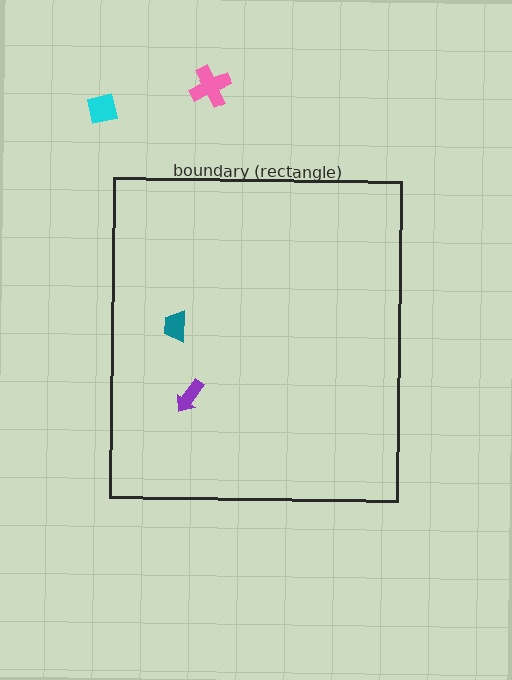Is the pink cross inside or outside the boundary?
Outside.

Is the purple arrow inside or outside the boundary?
Inside.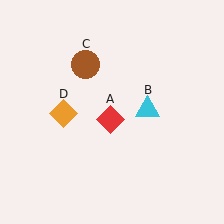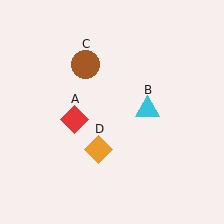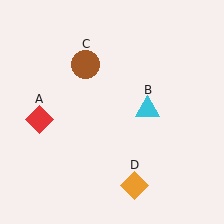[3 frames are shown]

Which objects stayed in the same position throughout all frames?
Cyan triangle (object B) and brown circle (object C) remained stationary.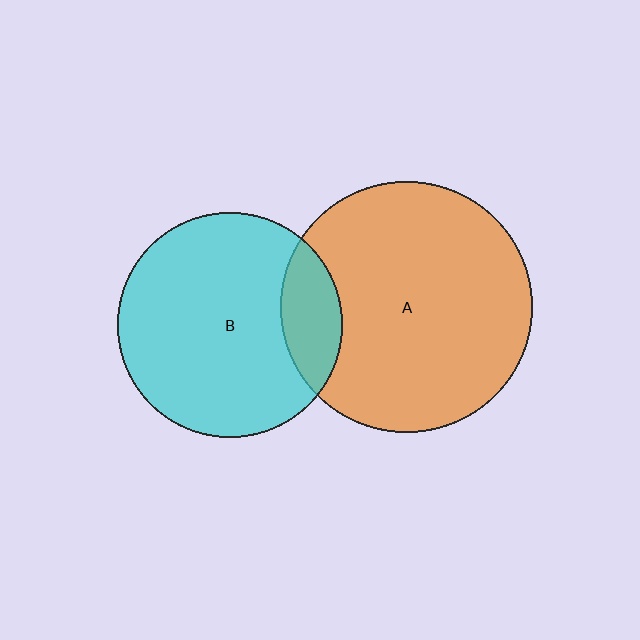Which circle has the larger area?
Circle A (orange).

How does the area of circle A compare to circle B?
Approximately 1.3 times.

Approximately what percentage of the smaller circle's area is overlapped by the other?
Approximately 15%.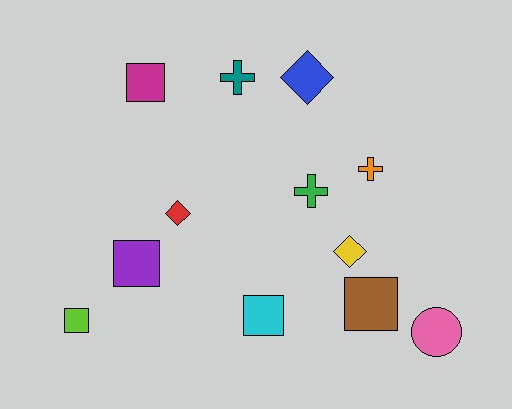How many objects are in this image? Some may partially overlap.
There are 12 objects.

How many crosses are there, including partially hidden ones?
There are 3 crosses.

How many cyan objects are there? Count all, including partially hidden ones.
There is 1 cyan object.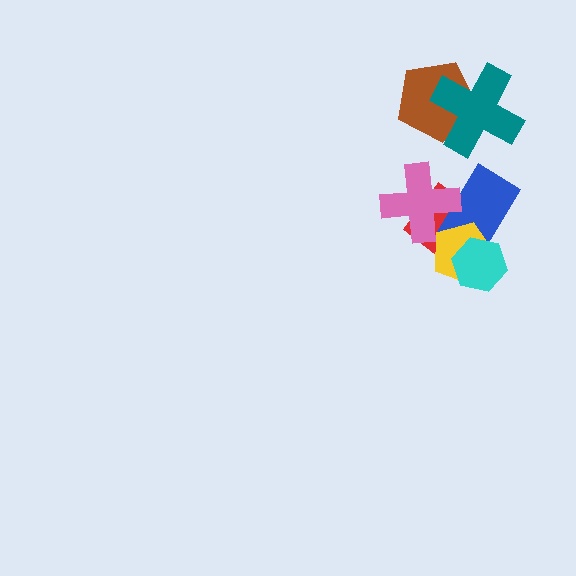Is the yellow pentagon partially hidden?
Yes, it is partially covered by another shape.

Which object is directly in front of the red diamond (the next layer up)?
The blue rectangle is directly in front of the red diamond.